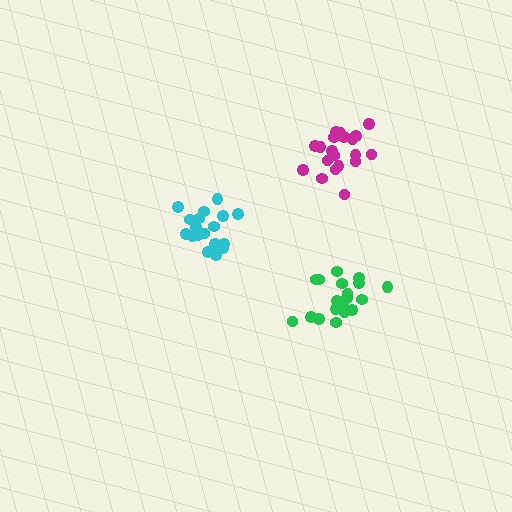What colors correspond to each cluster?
The clusters are colored: cyan, green, magenta.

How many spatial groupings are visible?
There are 3 spatial groupings.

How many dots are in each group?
Group 1: 20 dots, Group 2: 19 dots, Group 3: 20 dots (59 total).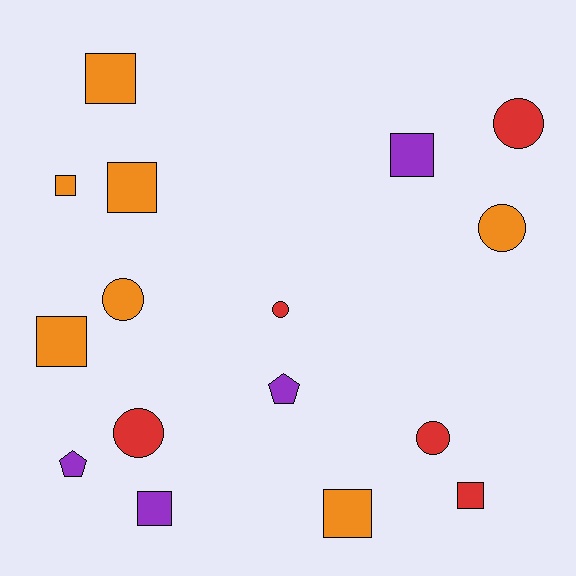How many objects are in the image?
There are 16 objects.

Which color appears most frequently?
Orange, with 7 objects.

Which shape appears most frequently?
Square, with 8 objects.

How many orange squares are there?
There are 5 orange squares.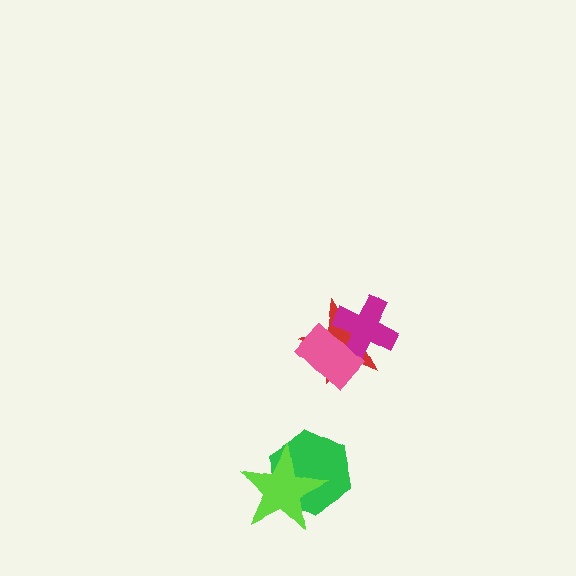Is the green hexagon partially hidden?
Yes, it is partially covered by another shape.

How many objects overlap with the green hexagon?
1 object overlaps with the green hexagon.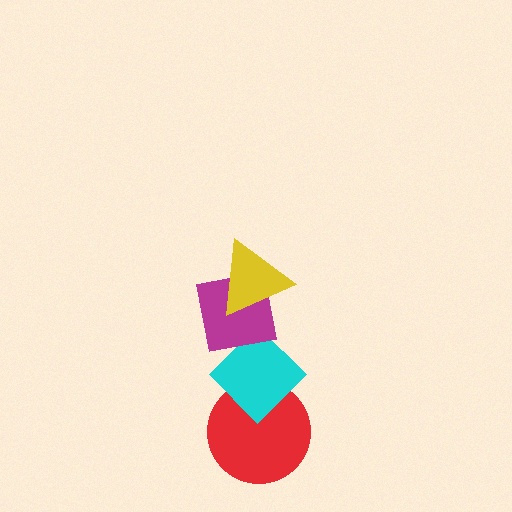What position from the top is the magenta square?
The magenta square is 2nd from the top.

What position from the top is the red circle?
The red circle is 4th from the top.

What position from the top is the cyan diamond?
The cyan diamond is 3rd from the top.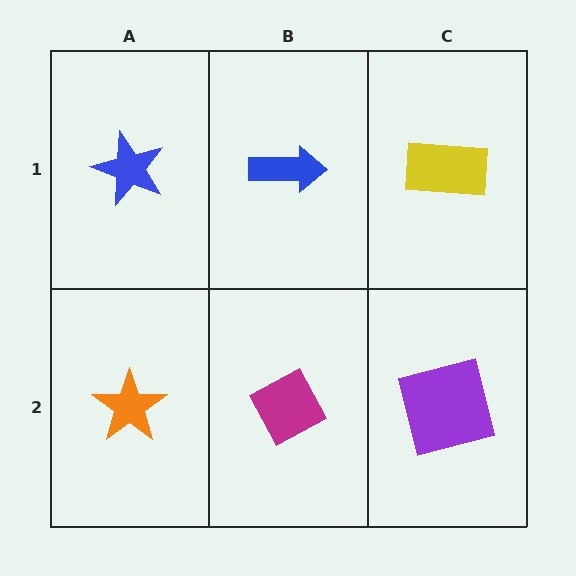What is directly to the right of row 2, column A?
A magenta diamond.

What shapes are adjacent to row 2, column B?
A blue arrow (row 1, column B), an orange star (row 2, column A), a purple square (row 2, column C).